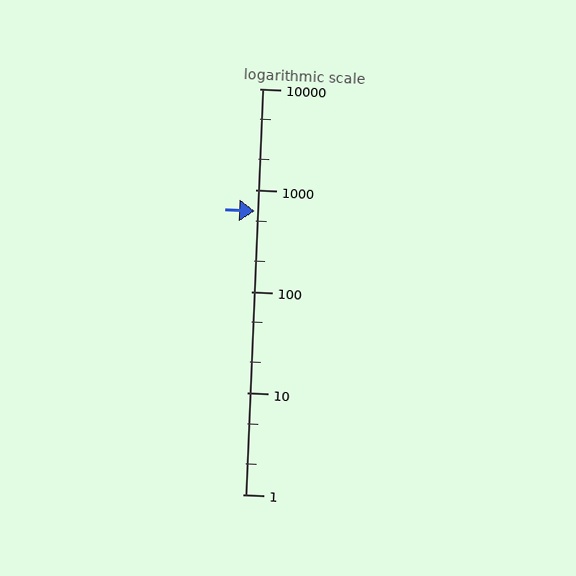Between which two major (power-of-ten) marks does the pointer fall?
The pointer is between 100 and 1000.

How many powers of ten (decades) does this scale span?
The scale spans 4 decades, from 1 to 10000.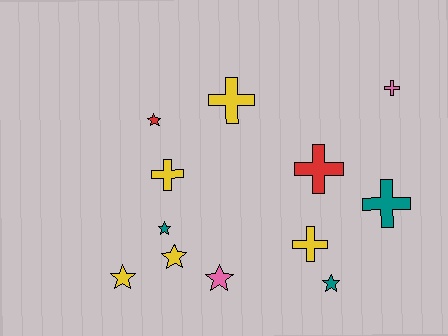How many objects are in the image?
There are 12 objects.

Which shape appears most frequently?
Cross, with 6 objects.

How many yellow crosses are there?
There are 3 yellow crosses.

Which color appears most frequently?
Yellow, with 5 objects.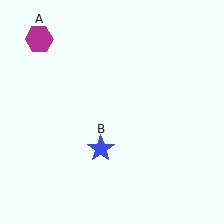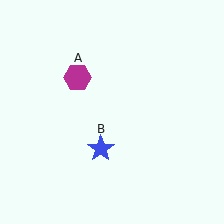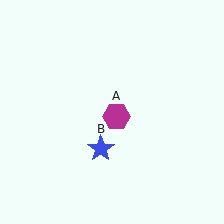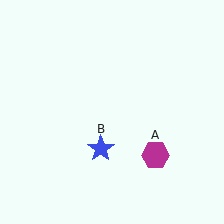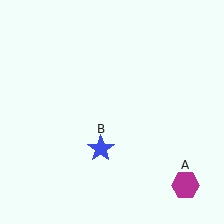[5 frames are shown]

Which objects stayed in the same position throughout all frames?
Blue star (object B) remained stationary.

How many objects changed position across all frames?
1 object changed position: magenta hexagon (object A).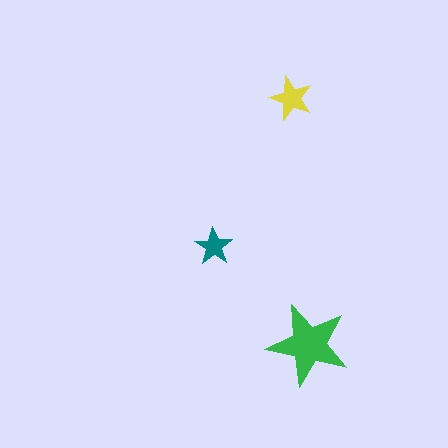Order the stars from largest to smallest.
the green one, the yellow one, the teal one.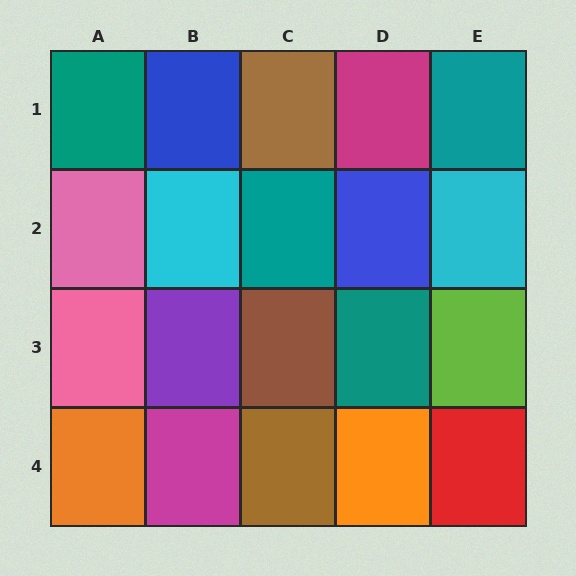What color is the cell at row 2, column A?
Pink.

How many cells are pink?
2 cells are pink.